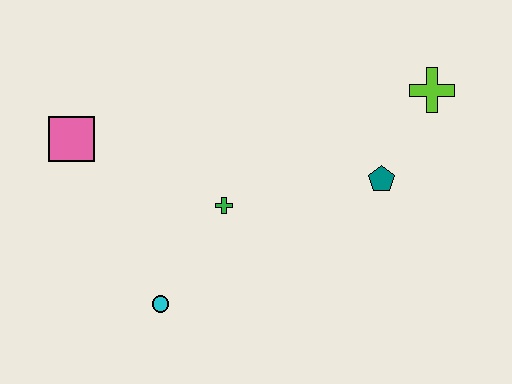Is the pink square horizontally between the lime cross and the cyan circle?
No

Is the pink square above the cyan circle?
Yes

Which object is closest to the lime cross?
The teal pentagon is closest to the lime cross.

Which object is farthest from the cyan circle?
The lime cross is farthest from the cyan circle.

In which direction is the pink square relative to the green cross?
The pink square is to the left of the green cross.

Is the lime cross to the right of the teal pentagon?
Yes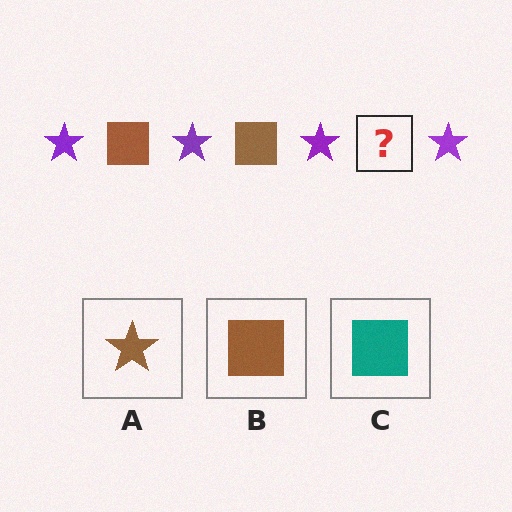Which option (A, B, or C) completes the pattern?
B.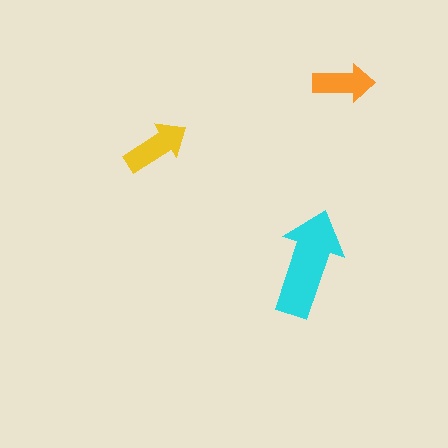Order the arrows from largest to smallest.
the cyan one, the yellow one, the orange one.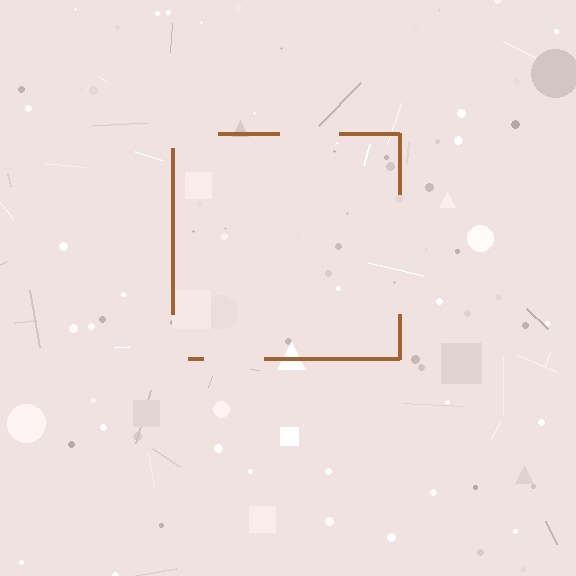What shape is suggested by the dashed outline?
The dashed outline suggests a square.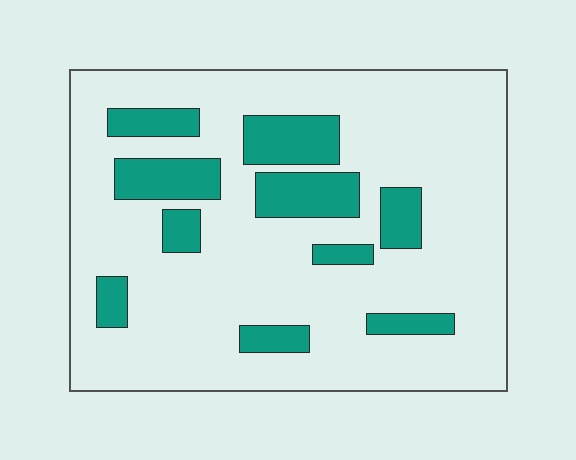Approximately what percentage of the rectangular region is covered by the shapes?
Approximately 20%.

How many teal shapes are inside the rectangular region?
10.